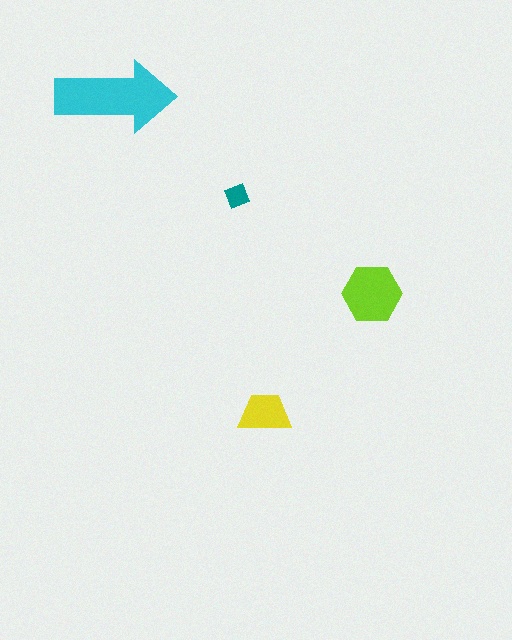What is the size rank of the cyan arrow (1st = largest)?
1st.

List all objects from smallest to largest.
The teal diamond, the yellow trapezoid, the lime hexagon, the cyan arrow.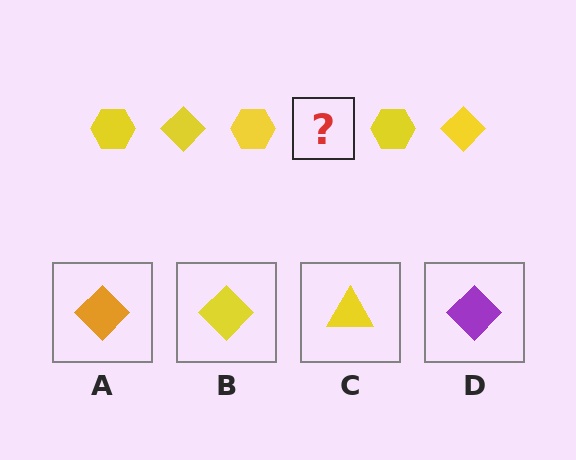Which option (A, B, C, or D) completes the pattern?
B.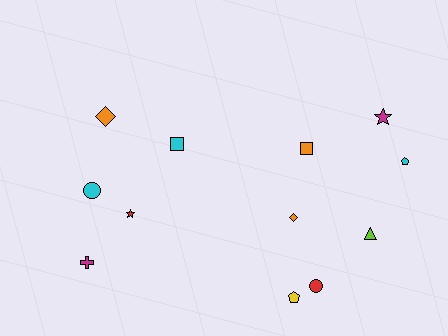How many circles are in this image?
There are 2 circles.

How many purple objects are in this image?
There are no purple objects.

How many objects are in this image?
There are 12 objects.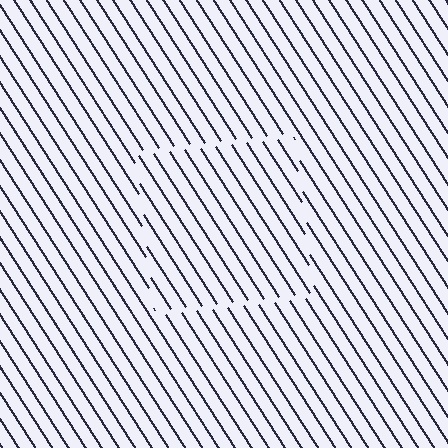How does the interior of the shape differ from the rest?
The interior of the shape contains the same grating, shifted by half a period — the contour is defined by the phase discontinuity where line-ends from the inner and outer gratings abut.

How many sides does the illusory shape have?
4 sides — the line-ends trace a square.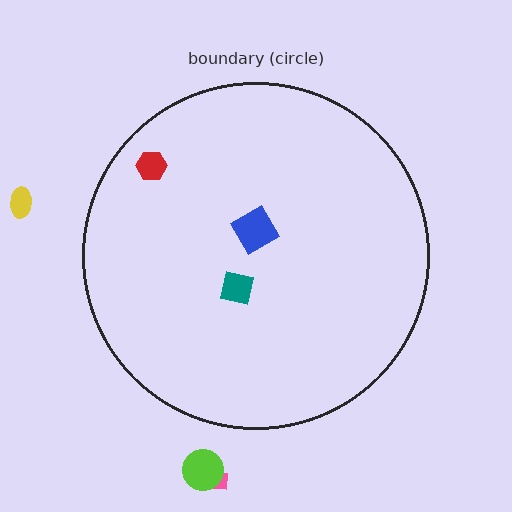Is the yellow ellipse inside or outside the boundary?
Outside.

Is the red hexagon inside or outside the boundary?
Inside.